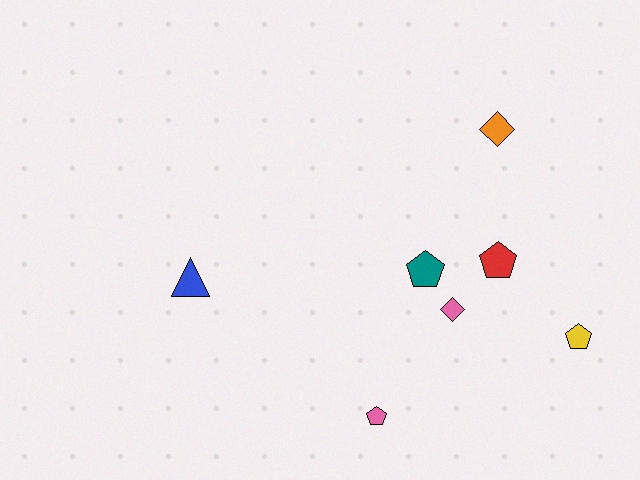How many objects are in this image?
There are 7 objects.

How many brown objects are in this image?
There are no brown objects.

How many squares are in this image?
There are no squares.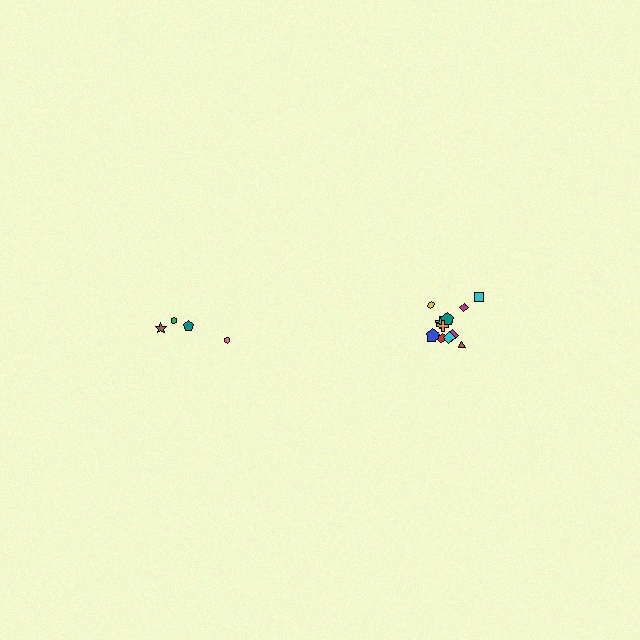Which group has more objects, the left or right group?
The right group.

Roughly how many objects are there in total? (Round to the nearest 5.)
Roughly 15 objects in total.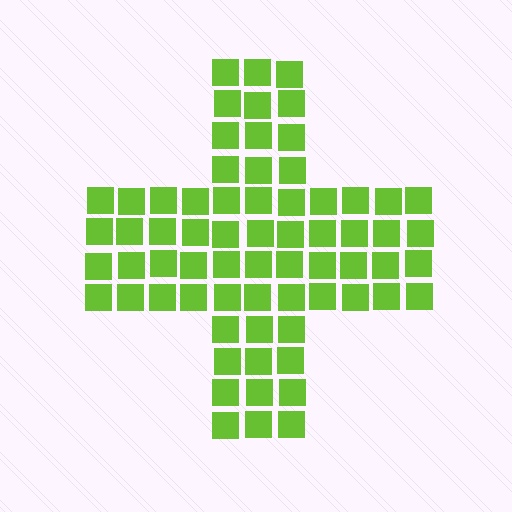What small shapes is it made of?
It is made of small squares.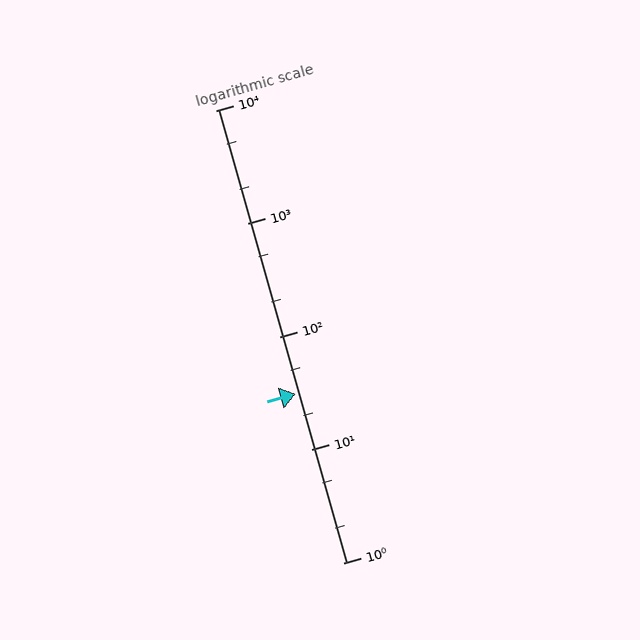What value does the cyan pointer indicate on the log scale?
The pointer indicates approximately 31.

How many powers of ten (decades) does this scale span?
The scale spans 4 decades, from 1 to 10000.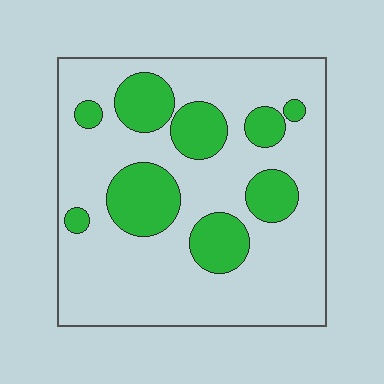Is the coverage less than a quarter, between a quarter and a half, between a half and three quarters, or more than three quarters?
Between a quarter and a half.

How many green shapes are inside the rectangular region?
9.